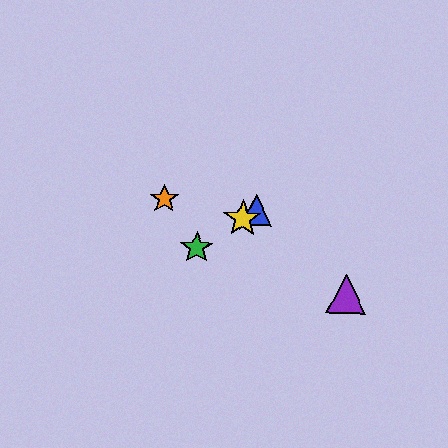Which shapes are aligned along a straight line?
The red triangle, the blue triangle, the green star, the yellow star are aligned along a straight line.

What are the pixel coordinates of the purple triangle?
The purple triangle is at (346, 294).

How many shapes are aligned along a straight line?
4 shapes (the red triangle, the blue triangle, the green star, the yellow star) are aligned along a straight line.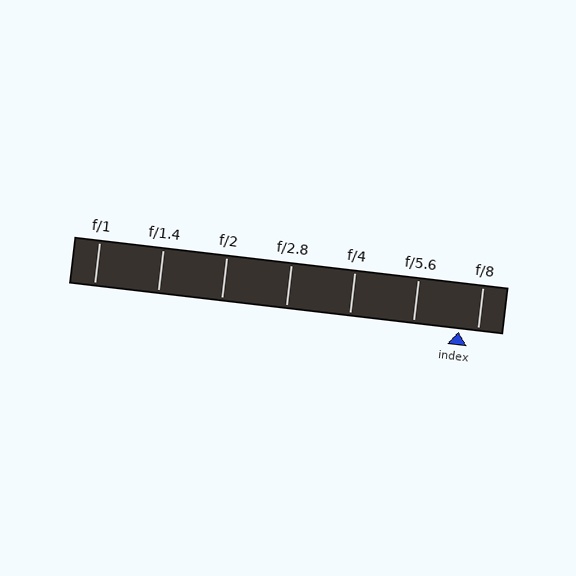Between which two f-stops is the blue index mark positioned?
The index mark is between f/5.6 and f/8.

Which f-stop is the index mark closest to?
The index mark is closest to f/8.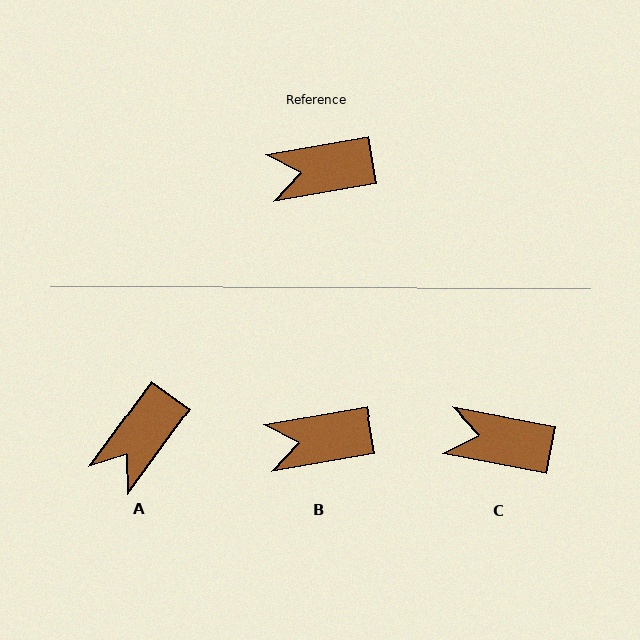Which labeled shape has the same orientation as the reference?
B.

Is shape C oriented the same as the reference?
No, it is off by about 21 degrees.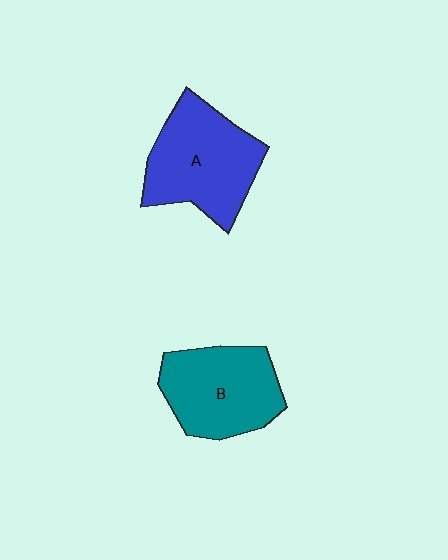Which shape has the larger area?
Shape A (blue).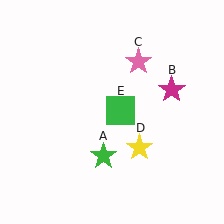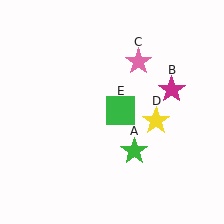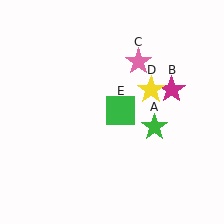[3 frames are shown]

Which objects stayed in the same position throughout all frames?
Magenta star (object B) and pink star (object C) and green square (object E) remained stationary.